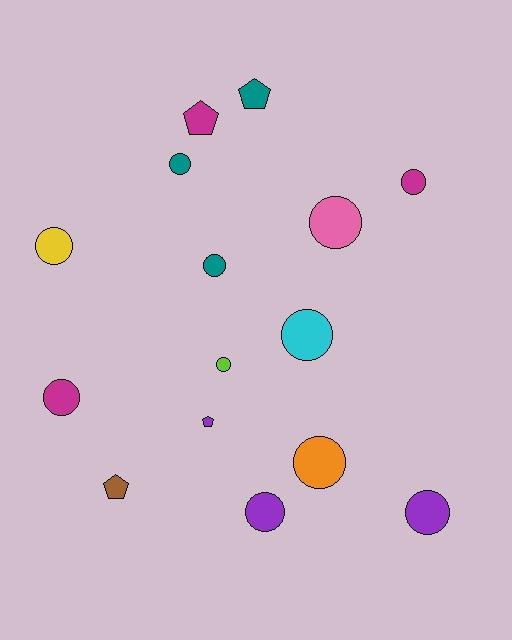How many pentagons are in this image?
There are 4 pentagons.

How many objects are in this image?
There are 15 objects.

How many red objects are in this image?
There are no red objects.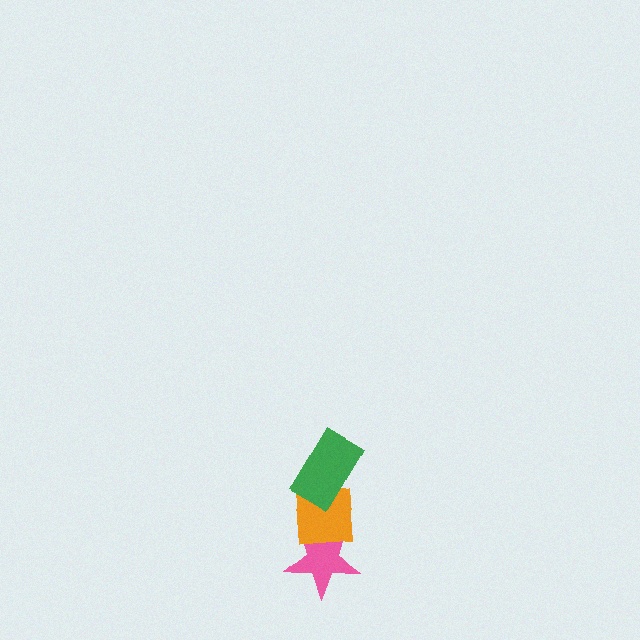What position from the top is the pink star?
The pink star is 3rd from the top.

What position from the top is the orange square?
The orange square is 2nd from the top.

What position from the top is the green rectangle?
The green rectangle is 1st from the top.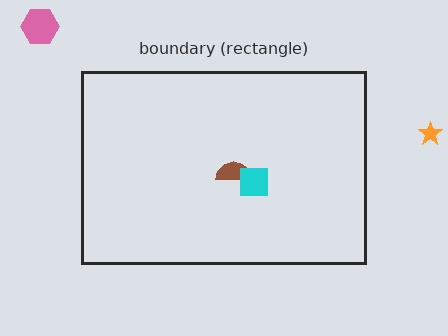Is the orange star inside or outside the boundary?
Outside.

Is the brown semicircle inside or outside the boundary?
Inside.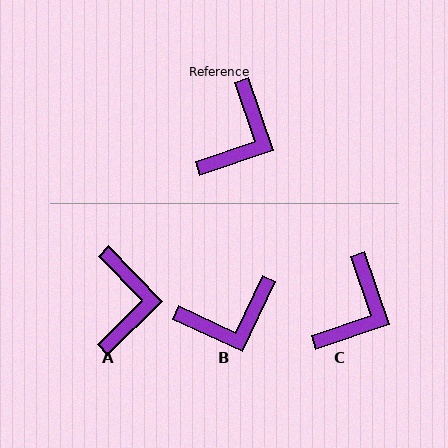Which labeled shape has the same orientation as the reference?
C.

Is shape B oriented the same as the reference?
No, it is off by about 44 degrees.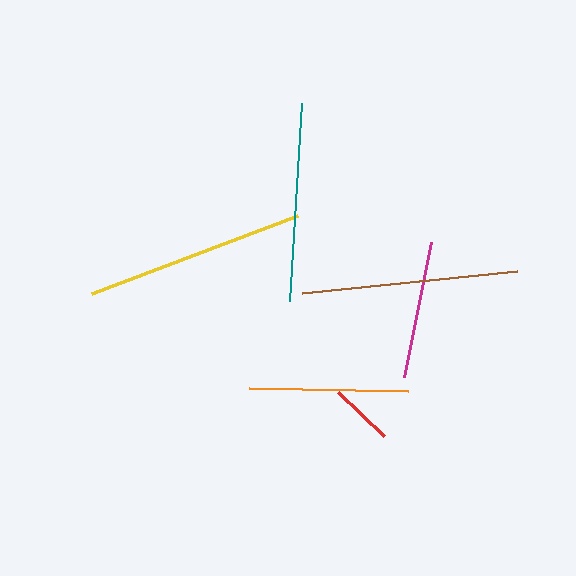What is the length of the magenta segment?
The magenta segment is approximately 138 pixels long.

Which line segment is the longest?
The yellow line is the longest at approximately 220 pixels.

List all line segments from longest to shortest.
From longest to shortest: yellow, brown, teal, orange, magenta, red.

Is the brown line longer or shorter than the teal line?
The brown line is longer than the teal line.